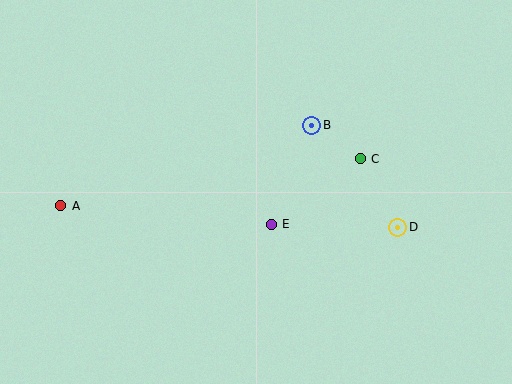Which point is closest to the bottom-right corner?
Point D is closest to the bottom-right corner.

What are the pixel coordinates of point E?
Point E is at (271, 224).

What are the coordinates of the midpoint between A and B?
The midpoint between A and B is at (186, 166).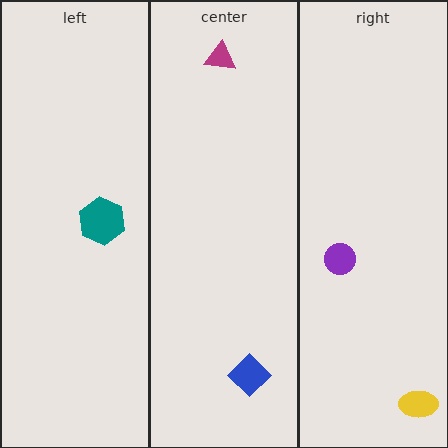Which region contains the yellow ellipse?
The right region.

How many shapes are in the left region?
1.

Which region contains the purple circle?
The right region.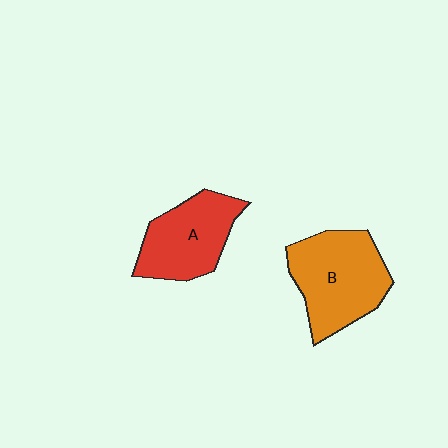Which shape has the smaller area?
Shape A (red).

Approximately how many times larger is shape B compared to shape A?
Approximately 1.2 times.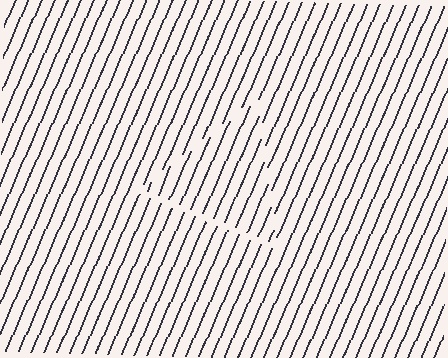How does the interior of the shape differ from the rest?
The interior of the shape contains the same grating, shifted by half a period — the contour is defined by the phase discontinuity where line-ends from the inner and outer gratings abut.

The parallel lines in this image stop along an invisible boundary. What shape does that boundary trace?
An illusory triangle. The interior of the shape contains the same grating, shifted by half a period — the contour is defined by the phase discontinuity where line-ends from the inner and outer gratings abut.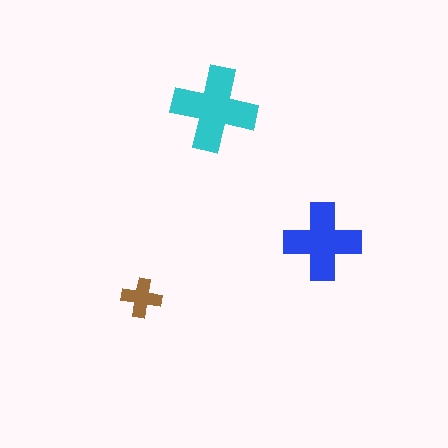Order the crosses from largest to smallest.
the cyan one, the blue one, the brown one.